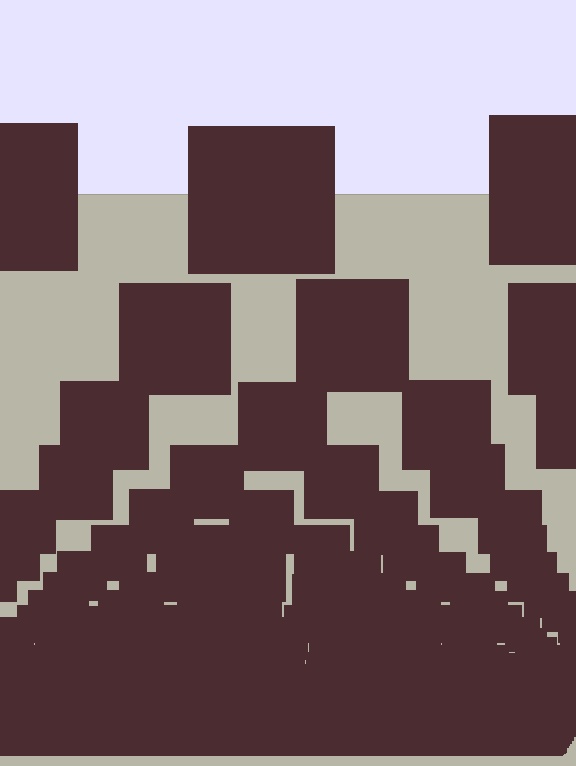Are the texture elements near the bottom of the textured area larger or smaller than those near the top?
Smaller. The gradient is inverted — elements near the bottom are smaller and denser.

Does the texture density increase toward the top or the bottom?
Density increases toward the bottom.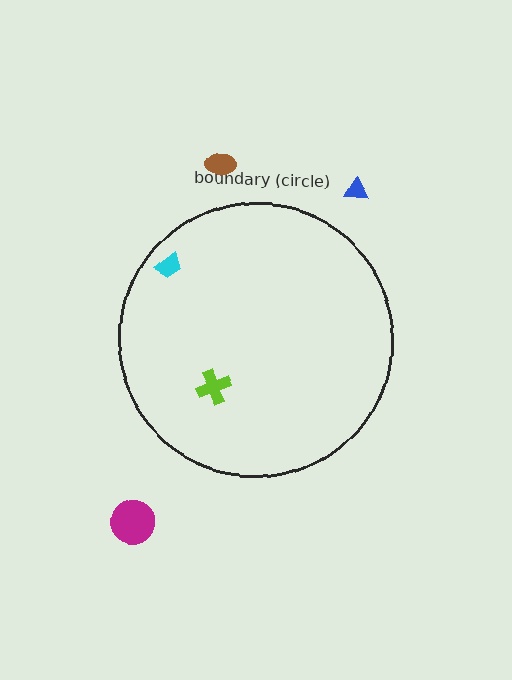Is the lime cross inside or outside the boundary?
Inside.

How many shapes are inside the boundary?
2 inside, 3 outside.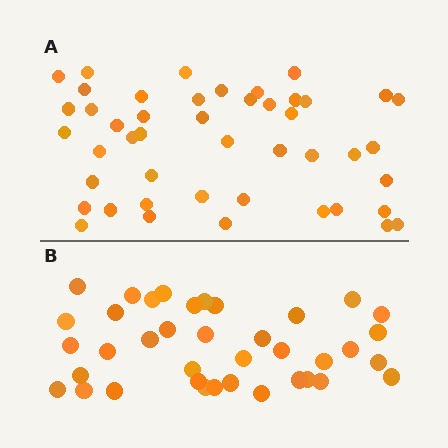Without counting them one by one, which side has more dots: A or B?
Region A (the top region) has more dots.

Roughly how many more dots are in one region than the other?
Region A has roughly 8 or so more dots than region B.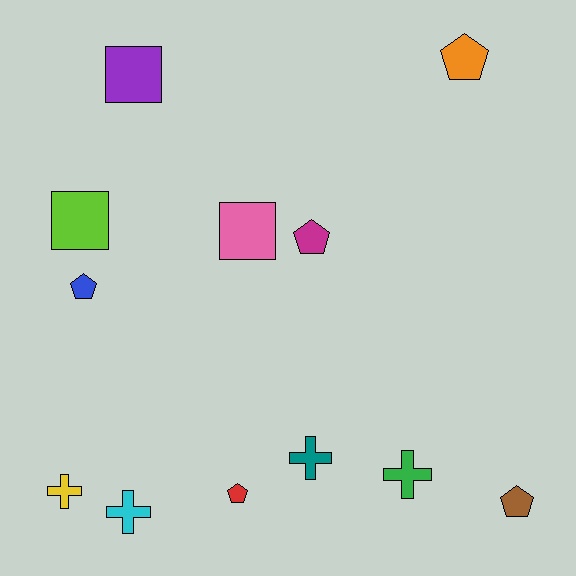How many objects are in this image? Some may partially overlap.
There are 12 objects.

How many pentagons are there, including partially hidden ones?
There are 5 pentagons.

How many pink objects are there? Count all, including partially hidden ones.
There is 1 pink object.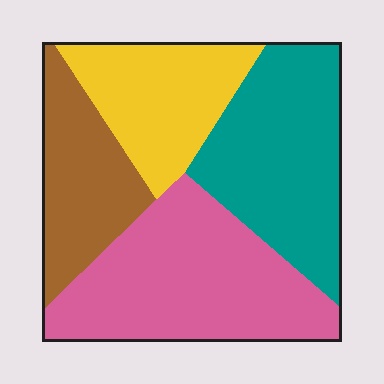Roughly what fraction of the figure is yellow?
Yellow takes up about one fifth (1/5) of the figure.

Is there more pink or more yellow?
Pink.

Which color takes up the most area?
Pink, at roughly 35%.